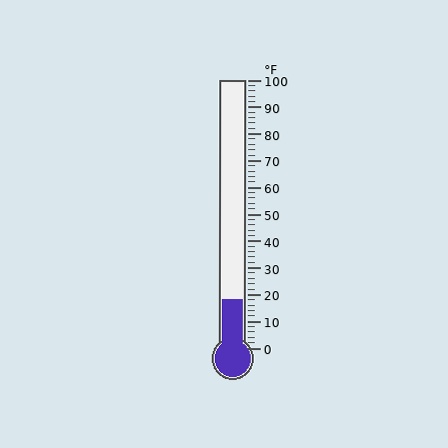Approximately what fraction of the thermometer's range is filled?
The thermometer is filled to approximately 20% of its range.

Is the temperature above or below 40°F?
The temperature is below 40°F.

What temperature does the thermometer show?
The thermometer shows approximately 18°F.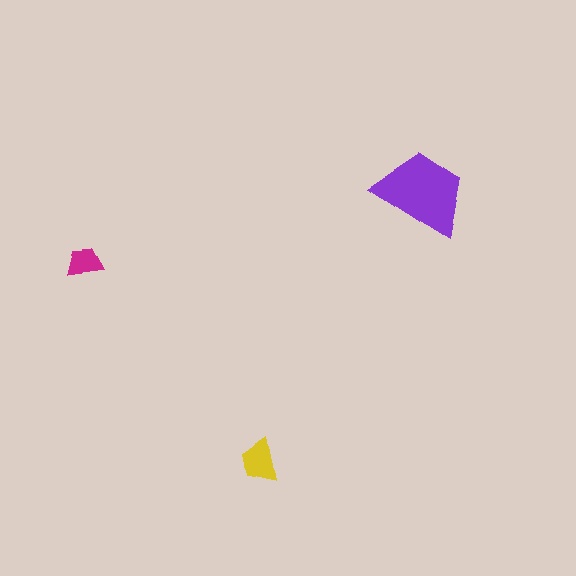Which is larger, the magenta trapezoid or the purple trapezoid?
The purple one.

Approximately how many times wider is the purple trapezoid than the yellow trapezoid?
About 2 times wider.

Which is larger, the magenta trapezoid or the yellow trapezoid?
The yellow one.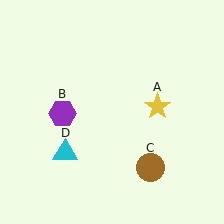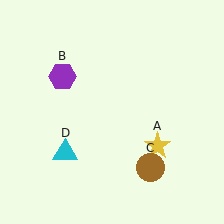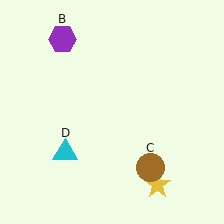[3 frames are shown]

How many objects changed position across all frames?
2 objects changed position: yellow star (object A), purple hexagon (object B).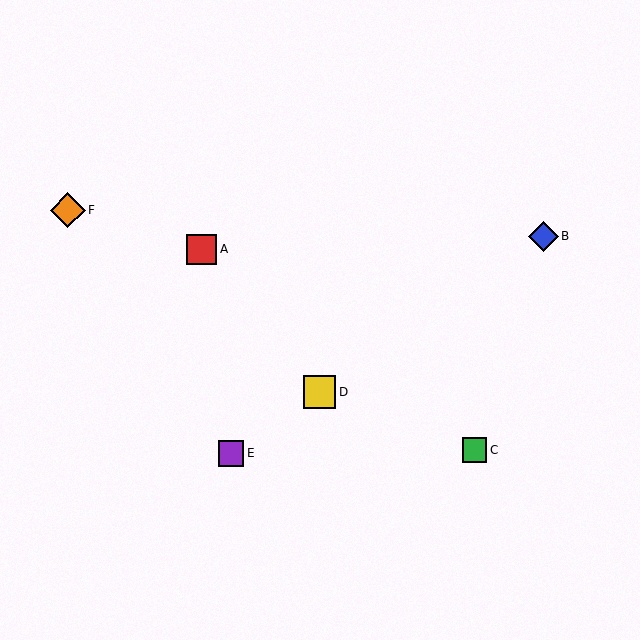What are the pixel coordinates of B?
Object B is at (543, 236).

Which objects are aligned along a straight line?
Objects B, D, E are aligned along a straight line.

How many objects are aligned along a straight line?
3 objects (B, D, E) are aligned along a straight line.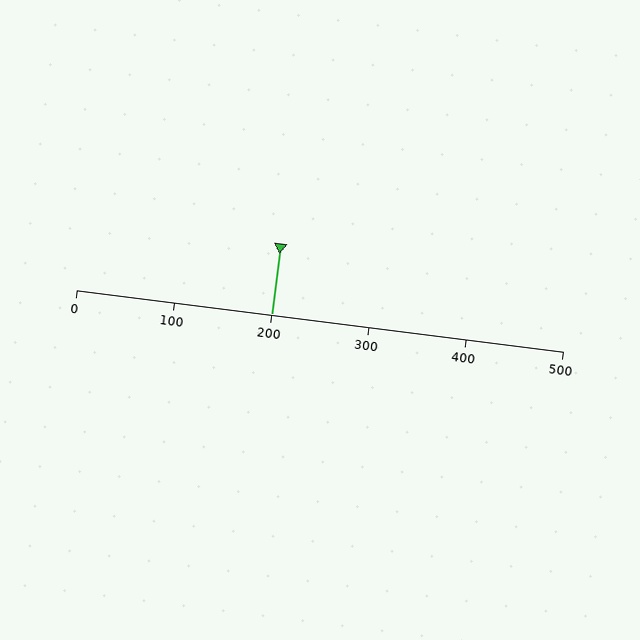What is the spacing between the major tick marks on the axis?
The major ticks are spaced 100 apart.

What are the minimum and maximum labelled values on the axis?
The axis runs from 0 to 500.